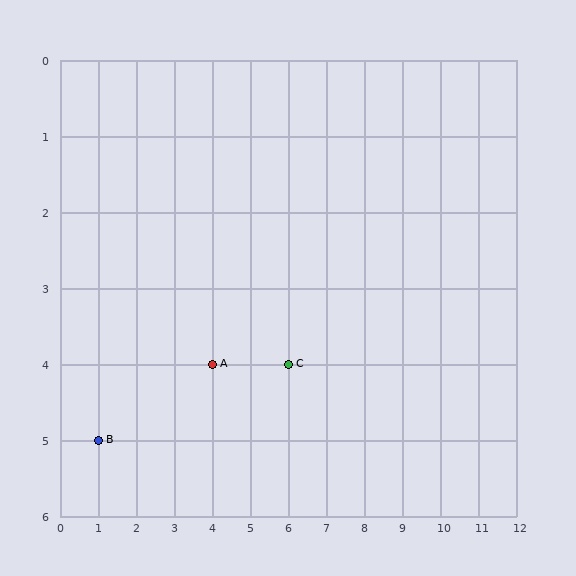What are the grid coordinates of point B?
Point B is at grid coordinates (1, 5).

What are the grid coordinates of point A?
Point A is at grid coordinates (4, 4).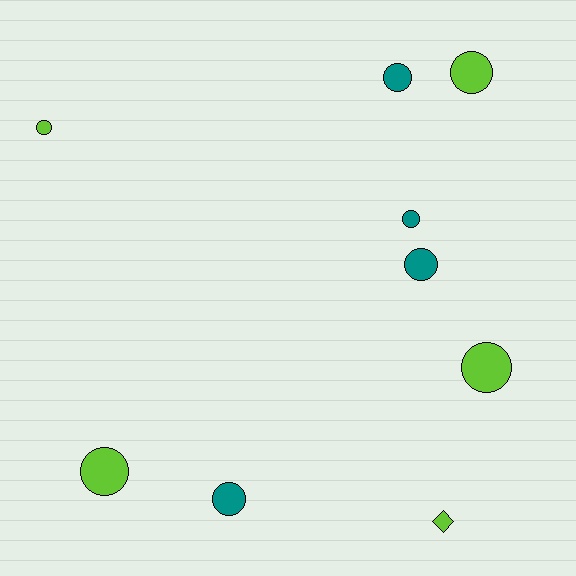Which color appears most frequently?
Lime, with 5 objects.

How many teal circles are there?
There are 4 teal circles.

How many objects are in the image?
There are 9 objects.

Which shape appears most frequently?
Circle, with 8 objects.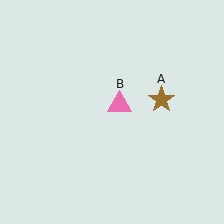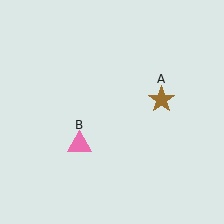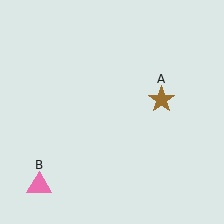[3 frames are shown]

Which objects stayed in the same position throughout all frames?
Brown star (object A) remained stationary.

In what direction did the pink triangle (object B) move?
The pink triangle (object B) moved down and to the left.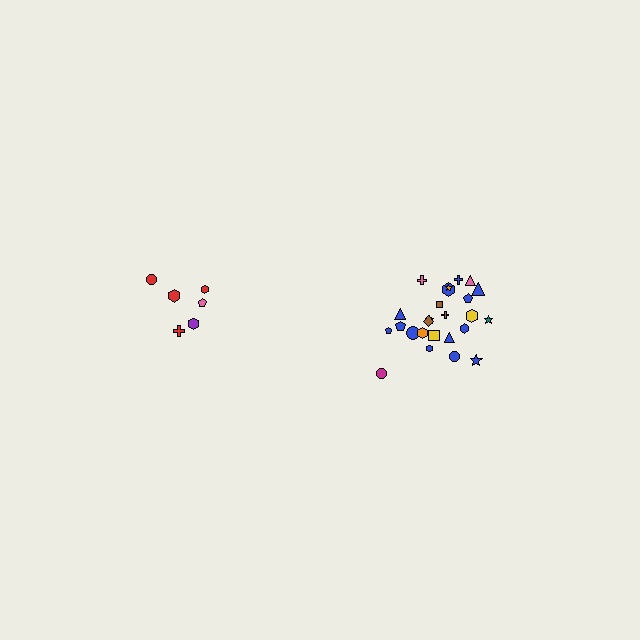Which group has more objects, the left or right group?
The right group.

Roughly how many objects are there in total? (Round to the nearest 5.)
Roughly 30 objects in total.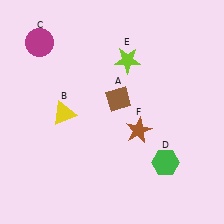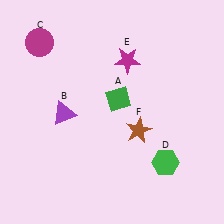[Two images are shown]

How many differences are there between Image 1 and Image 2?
There are 3 differences between the two images.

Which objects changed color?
A changed from brown to green. B changed from yellow to purple. E changed from lime to magenta.